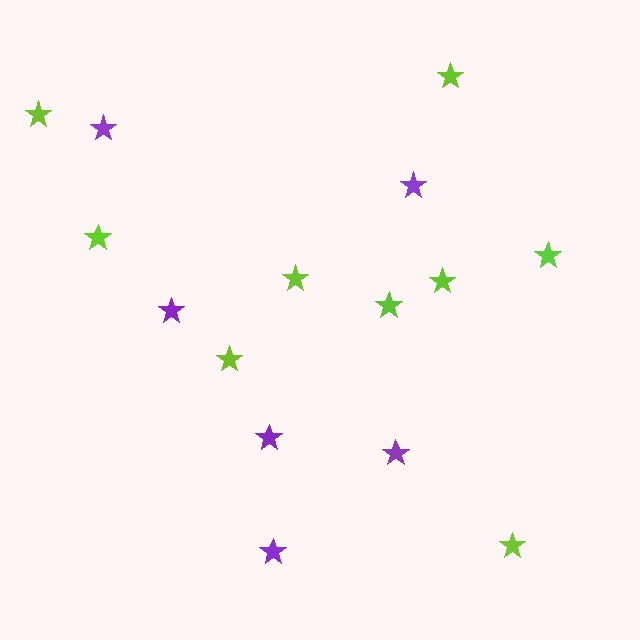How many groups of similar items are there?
There are 2 groups: one group of lime stars (9) and one group of purple stars (6).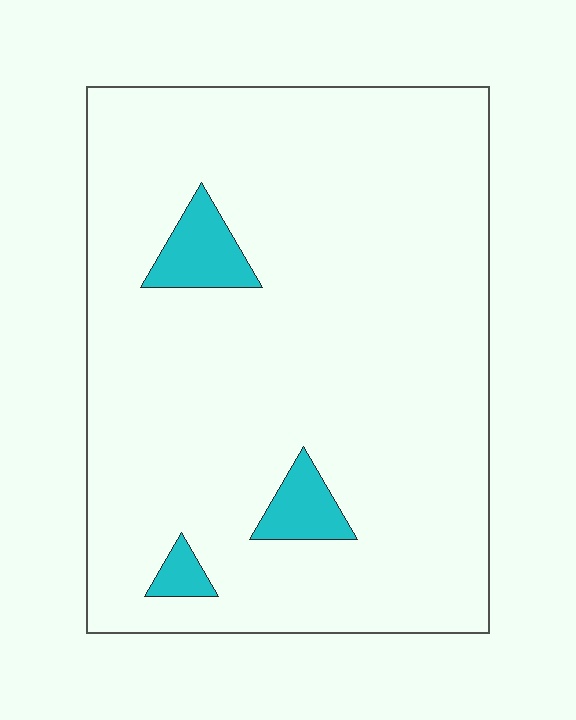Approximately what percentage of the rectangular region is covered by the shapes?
Approximately 5%.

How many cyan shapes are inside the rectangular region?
3.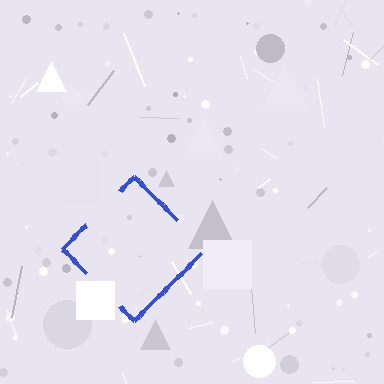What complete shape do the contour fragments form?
The contour fragments form a diamond.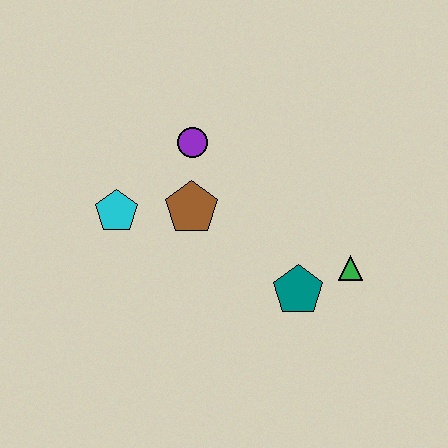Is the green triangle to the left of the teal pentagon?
No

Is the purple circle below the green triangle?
No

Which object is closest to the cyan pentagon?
The brown pentagon is closest to the cyan pentagon.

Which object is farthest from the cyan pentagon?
The green triangle is farthest from the cyan pentagon.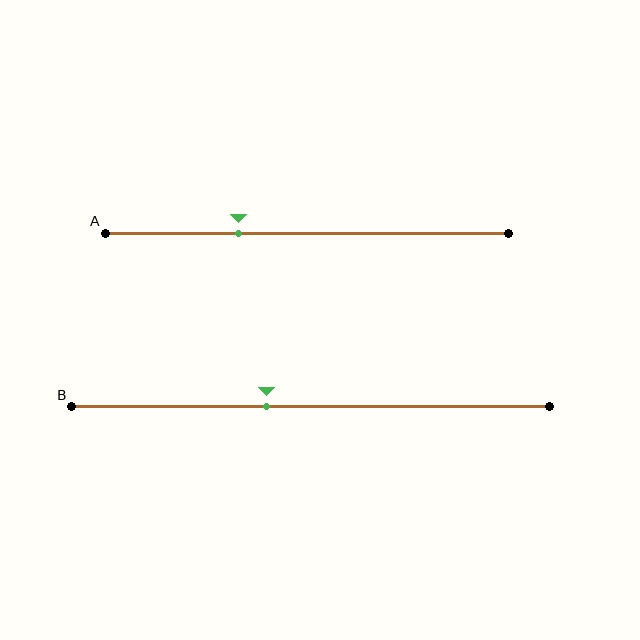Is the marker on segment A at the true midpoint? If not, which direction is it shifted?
No, the marker on segment A is shifted to the left by about 17% of the segment length.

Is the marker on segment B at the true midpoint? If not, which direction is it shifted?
No, the marker on segment B is shifted to the left by about 9% of the segment length.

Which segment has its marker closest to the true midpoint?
Segment B has its marker closest to the true midpoint.